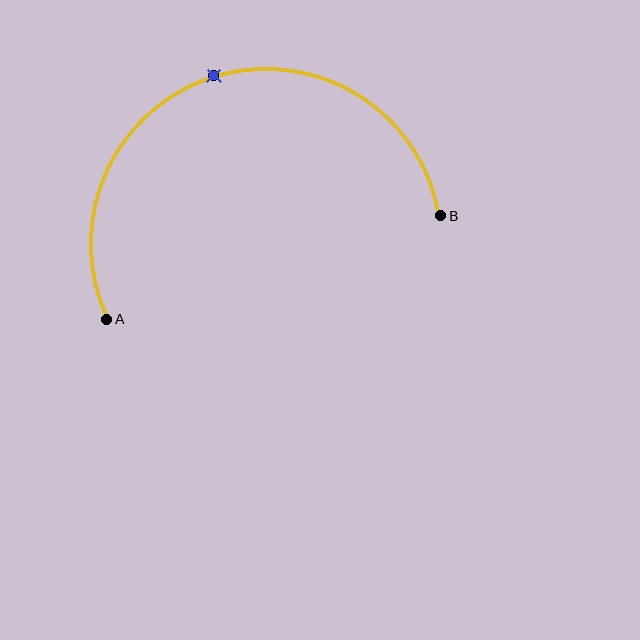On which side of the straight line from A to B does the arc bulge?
The arc bulges above the straight line connecting A and B.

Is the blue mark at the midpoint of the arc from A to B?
Yes. The blue mark lies on the arc at equal arc-length from both A and B — it is the arc midpoint.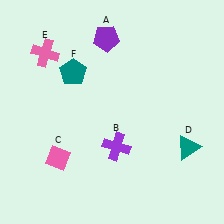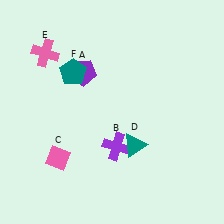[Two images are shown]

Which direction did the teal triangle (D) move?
The teal triangle (D) moved left.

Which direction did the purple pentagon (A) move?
The purple pentagon (A) moved down.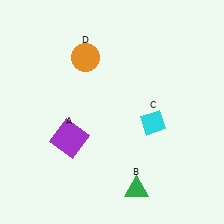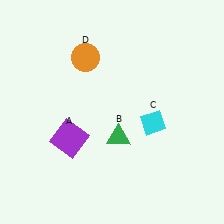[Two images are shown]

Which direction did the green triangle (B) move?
The green triangle (B) moved up.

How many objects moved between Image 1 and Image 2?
1 object moved between the two images.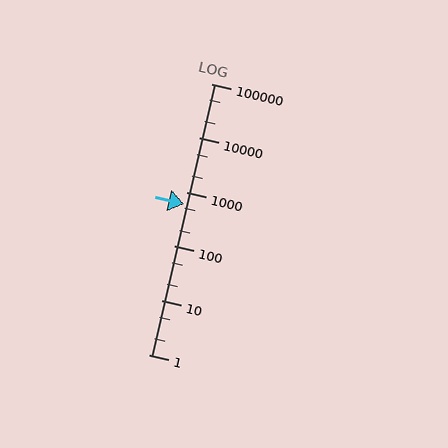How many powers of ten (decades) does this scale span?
The scale spans 5 decades, from 1 to 100000.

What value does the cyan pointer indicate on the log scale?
The pointer indicates approximately 590.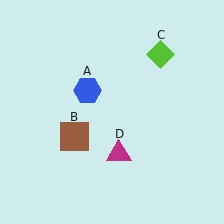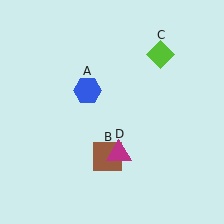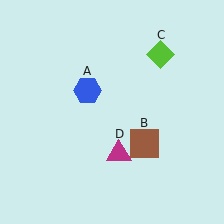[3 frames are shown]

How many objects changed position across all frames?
1 object changed position: brown square (object B).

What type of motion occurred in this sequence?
The brown square (object B) rotated counterclockwise around the center of the scene.